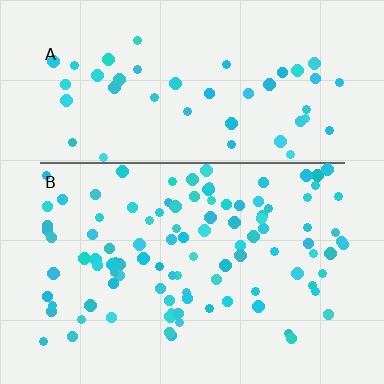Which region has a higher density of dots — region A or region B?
B (the bottom).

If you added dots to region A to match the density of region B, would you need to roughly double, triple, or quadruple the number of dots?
Approximately double.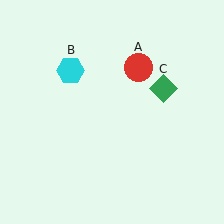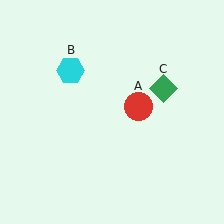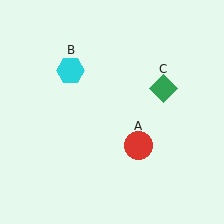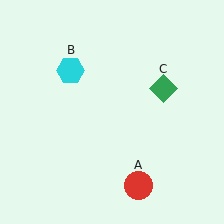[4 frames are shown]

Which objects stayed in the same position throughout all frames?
Cyan hexagon (object B) and green diamond (object C) remained stationary.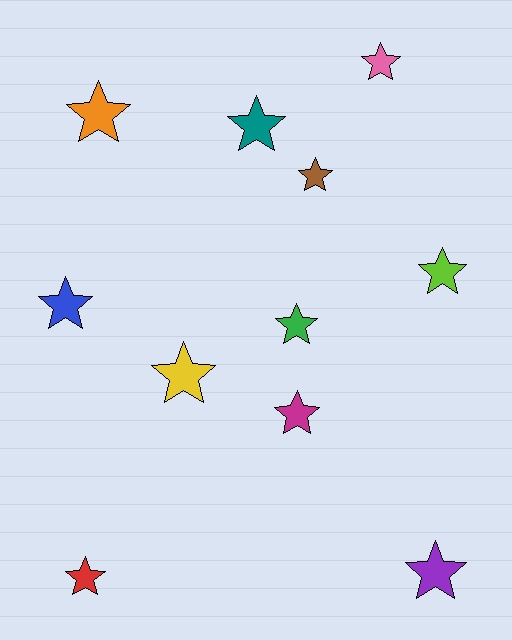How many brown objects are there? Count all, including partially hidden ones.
There is 1 brown object.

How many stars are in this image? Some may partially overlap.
There are 11 stars.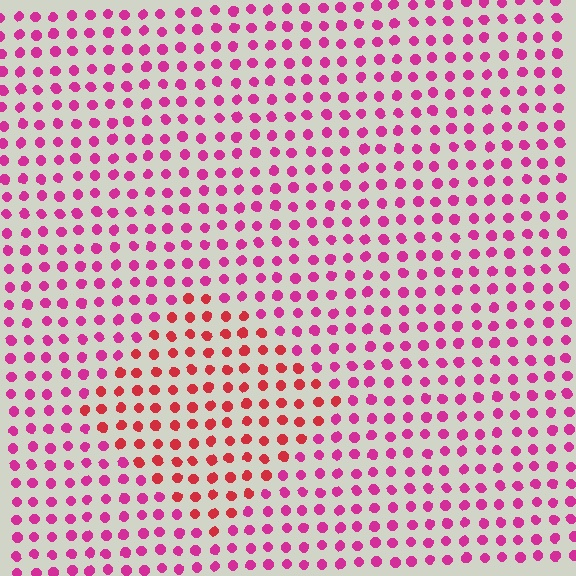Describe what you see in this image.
The image is filled with small magenta elements in a uniform arrangement. A diamond-shaped region is visible where the elements are tinted to a slightly different hue, forming a subtle color boundary.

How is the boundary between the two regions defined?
The boundary is defined purely by a slight shift in hue (about 34 degrees). Spacing, size, and orientation are identical on both sides.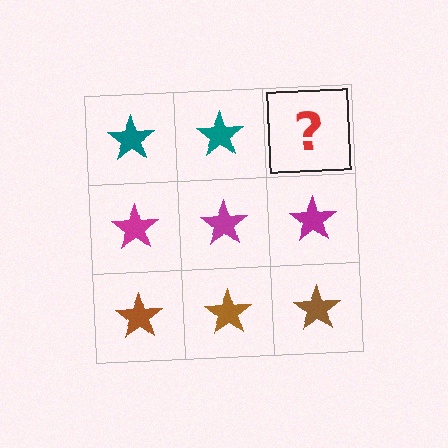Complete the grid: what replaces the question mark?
The question mark should be replaced with a teal star.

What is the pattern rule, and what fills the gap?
The rule is that each row has a consistent color. The gap should be filled with a teal star.